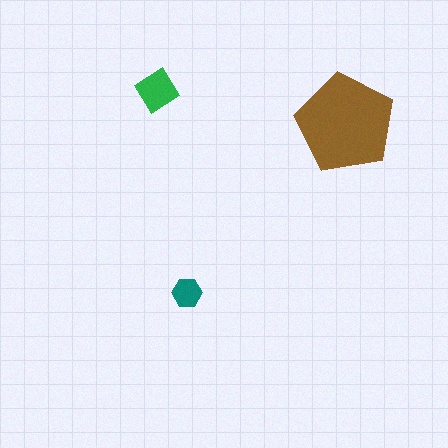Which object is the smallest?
The teal hexagon.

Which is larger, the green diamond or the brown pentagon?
The brown pentagon.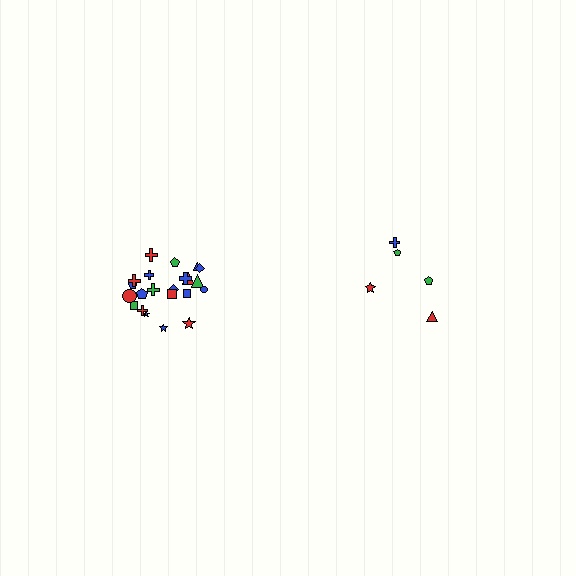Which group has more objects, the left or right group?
The left group.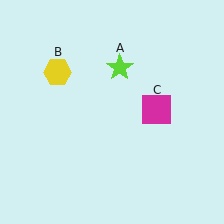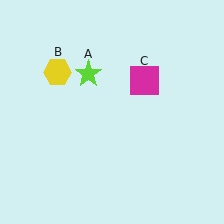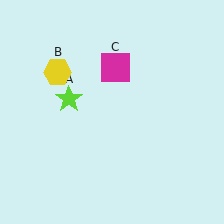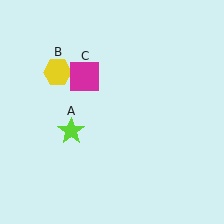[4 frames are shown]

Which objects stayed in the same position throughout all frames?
Yellow hexagon (object B) remained stationary.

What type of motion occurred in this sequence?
The lime star (object A), magenta square (object C) rotated counterclockwise around the center of the scene.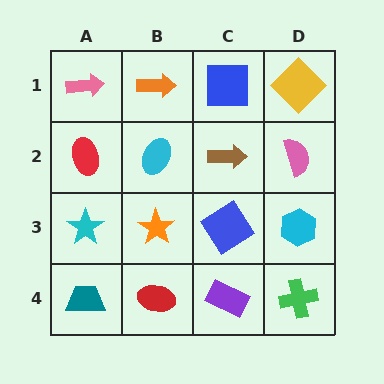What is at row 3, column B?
An orange star.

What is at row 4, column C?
A purple rectangle.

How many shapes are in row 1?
4 shapes.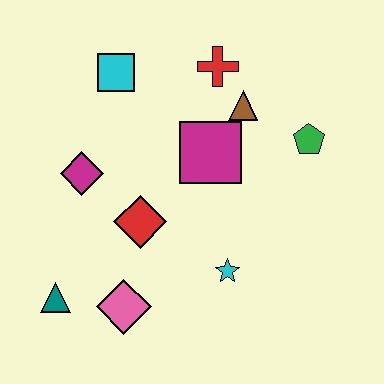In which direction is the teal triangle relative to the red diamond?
The teal triangle is to the left of the red diamond.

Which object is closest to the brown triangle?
The red cross is closest to the brown triangle.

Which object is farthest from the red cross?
The teal triangle is farthest from the red cross.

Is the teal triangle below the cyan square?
Yes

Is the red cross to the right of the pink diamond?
Yes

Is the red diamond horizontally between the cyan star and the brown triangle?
No